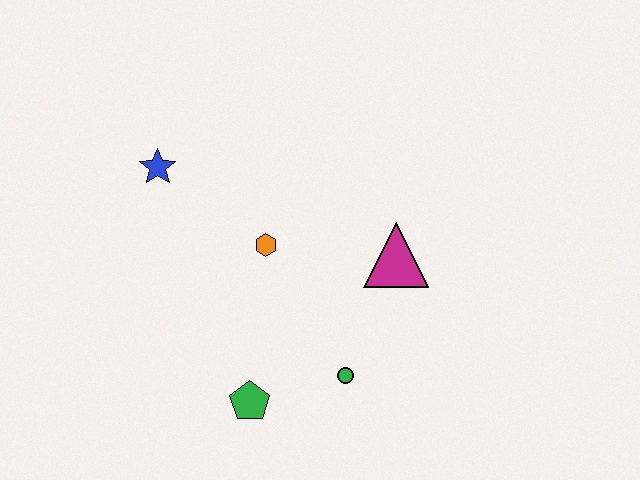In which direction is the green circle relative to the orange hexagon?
The green circle is below the orange hexagon.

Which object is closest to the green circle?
The green pentagon is closest to the green circle.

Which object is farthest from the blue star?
The green circle is farthest from the blue star.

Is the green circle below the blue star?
Yes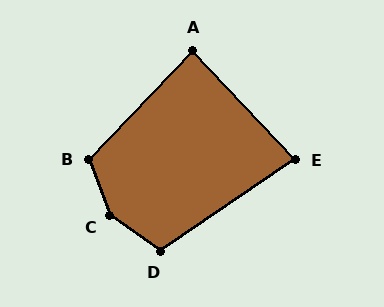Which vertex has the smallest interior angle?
E, at approximately 81 degrees.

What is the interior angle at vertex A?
Approximately 87 degrees (approximately right).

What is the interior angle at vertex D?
Approximately 110 degrees (obtuse).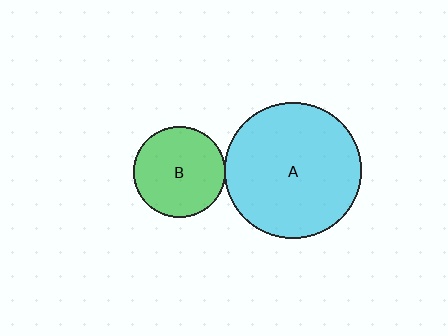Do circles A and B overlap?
Yes.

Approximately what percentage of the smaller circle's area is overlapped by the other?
Approximately 5%.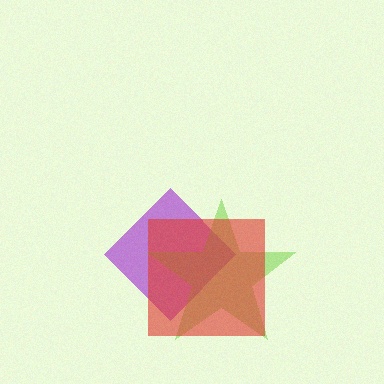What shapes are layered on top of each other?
The layered shapes are: a purple diamond, a lime star, a red square.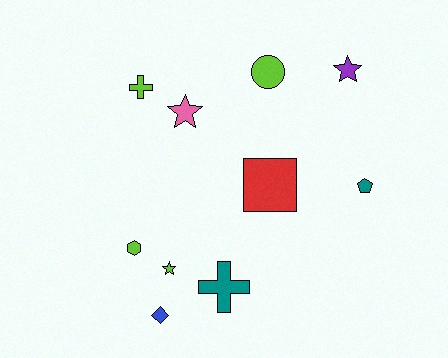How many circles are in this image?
There is 1 circle.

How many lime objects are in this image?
There are 4 lime objects.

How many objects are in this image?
There are 10 objects.